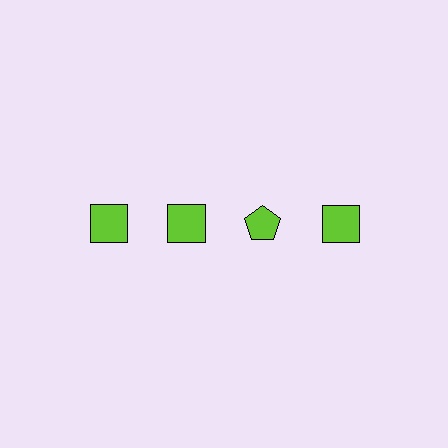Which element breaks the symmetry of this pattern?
The lime pentagon in the top row, center column breaks the symmetry. All other shapes are lime squares.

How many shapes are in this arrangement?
There are 4 shapes arranged in a grid pattern.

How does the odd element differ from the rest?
It has a different shape: pentagon instead of square.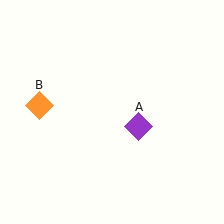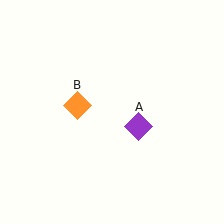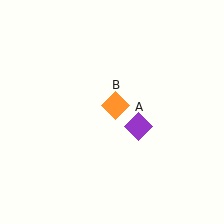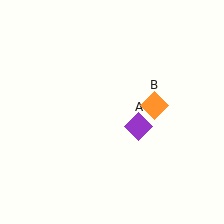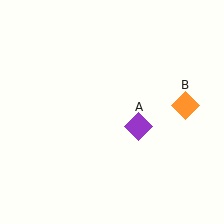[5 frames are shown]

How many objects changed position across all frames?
1 object changed position: orange diamond (object B).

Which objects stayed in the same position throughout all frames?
Purple diamond (object A) remained stationary.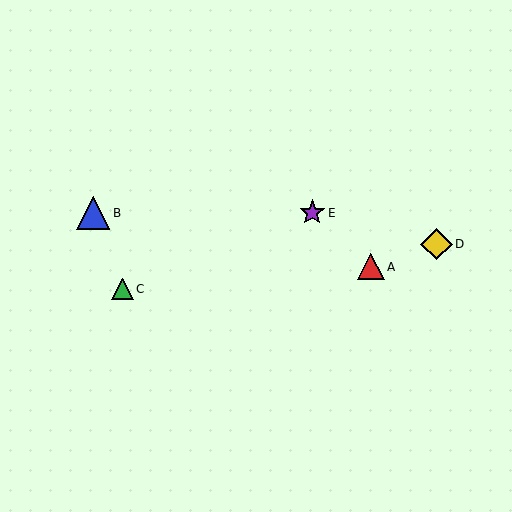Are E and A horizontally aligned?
No, E is at y≈213 and A is at y≈267.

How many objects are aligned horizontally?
2 objects (B, E) are aligned horizontally.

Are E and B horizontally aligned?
Yes, both are at y≈213.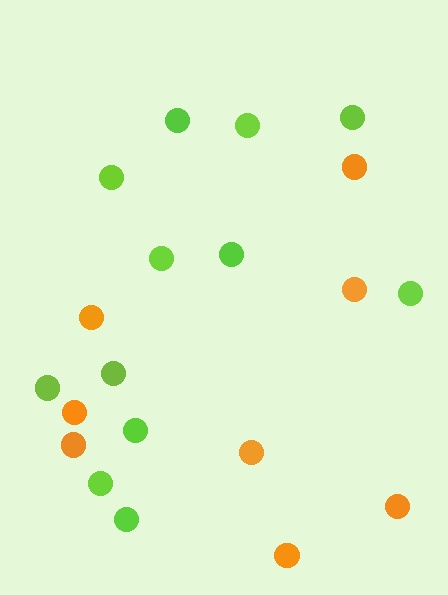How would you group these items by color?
There are 2 groups: one group of lime circles (12) and one group of orange circles (8).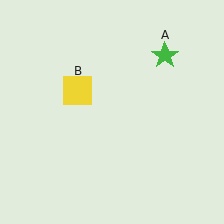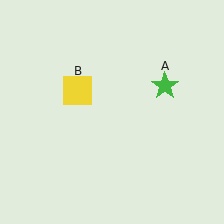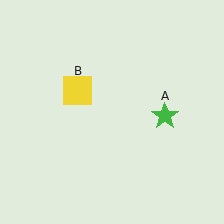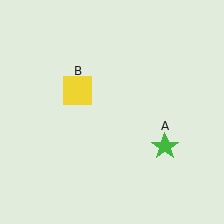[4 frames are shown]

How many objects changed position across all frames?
1 object changed position: green star (object A).